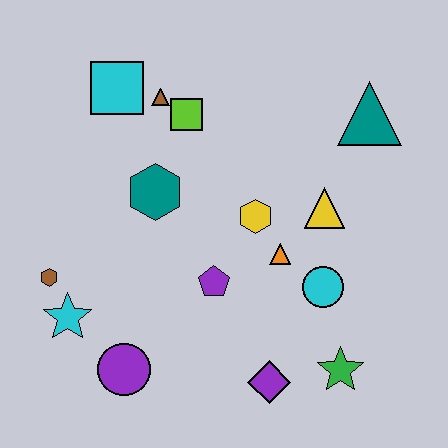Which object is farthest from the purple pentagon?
The teal triangle is farthest from the purple pentagon.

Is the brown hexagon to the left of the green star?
Yes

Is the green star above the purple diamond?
Yes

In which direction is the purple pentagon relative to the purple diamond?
The purple pentagon is above the purple diamond.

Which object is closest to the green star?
The purple diamond is closest to the green star.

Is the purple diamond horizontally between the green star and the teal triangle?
No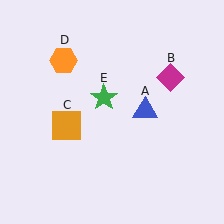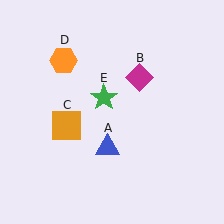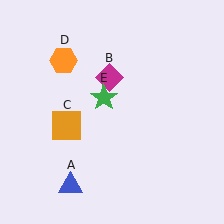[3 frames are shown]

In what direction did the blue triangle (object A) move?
The blue triangle (object A) moved down and to the left.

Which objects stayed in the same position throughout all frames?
Orange square (object C) and orange hexagon (object D) and green star (object E) remained stationary.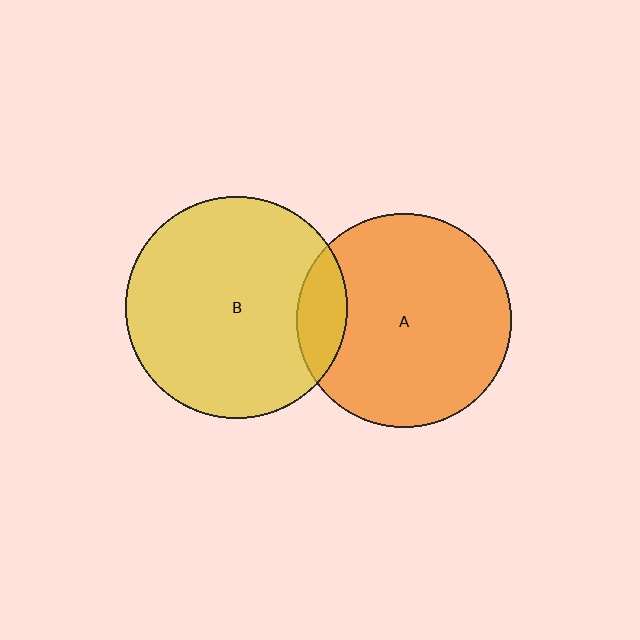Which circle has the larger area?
Circle B (yellow).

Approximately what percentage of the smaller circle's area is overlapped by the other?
Approximately 15%.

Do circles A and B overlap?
Yes.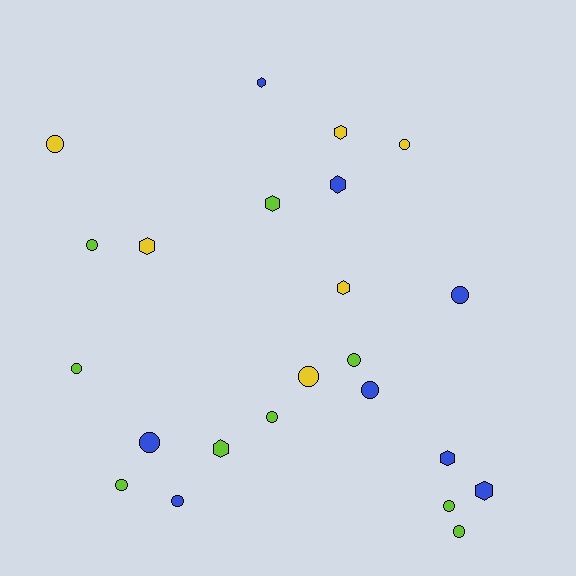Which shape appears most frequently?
Circle, with 14 objects.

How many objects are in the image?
There are 23 objects.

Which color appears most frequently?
Lime, with 9 objects.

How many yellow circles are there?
There are 3 yellow circles.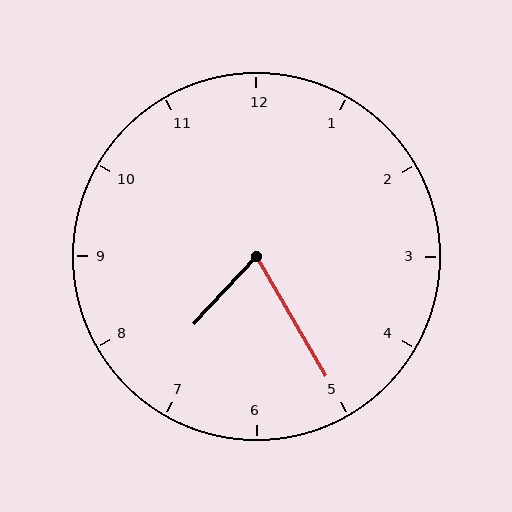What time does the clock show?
7:25.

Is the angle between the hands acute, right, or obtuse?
It is acute.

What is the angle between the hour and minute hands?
Approximately 72 degrees.